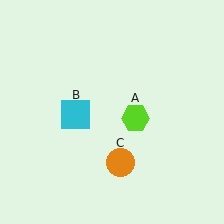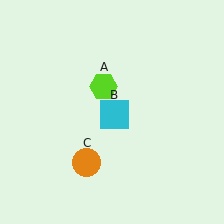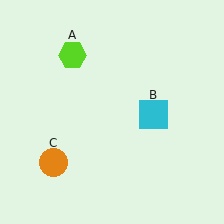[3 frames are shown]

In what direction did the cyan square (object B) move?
The cyan square (object B) moved right.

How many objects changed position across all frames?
3 objects changed position: lime hexagon (object A), cyan square (object B), orange circle (object C).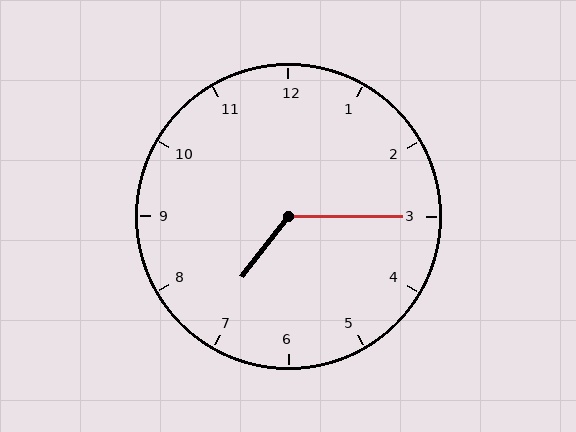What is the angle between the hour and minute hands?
Approximately 128 degrees.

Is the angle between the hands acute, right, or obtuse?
It is obtuse.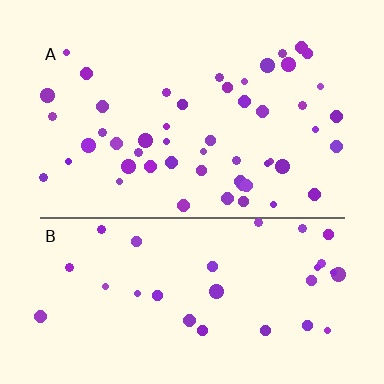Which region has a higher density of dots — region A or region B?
A (the top).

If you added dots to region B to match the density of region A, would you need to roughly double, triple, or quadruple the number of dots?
Approximately double.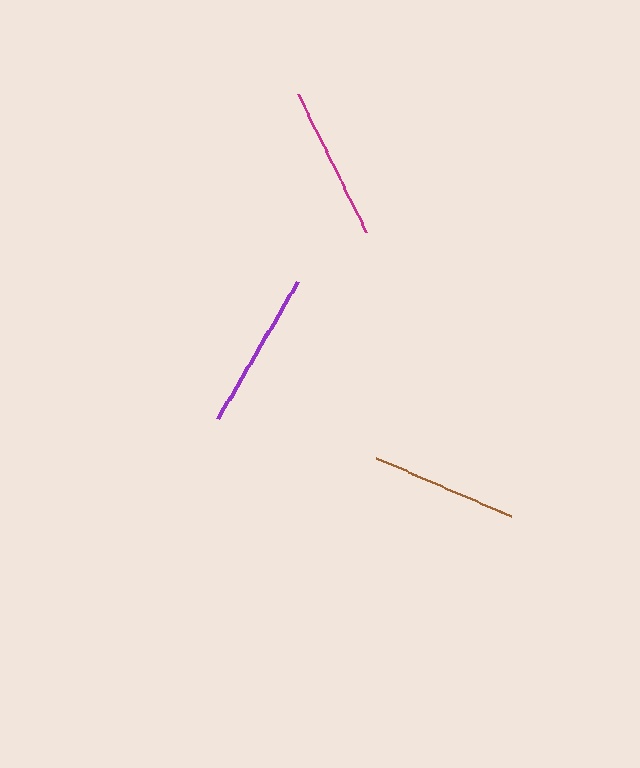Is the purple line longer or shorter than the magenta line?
The purple line is longer than the magenta line.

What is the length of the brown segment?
The brown segment is approximately 148 pixels long.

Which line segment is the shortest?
The brown line is the shortest at approximately 148 pixels.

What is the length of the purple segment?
The purple segment is approximately 158 pixels long.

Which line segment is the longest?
The purple line is the longest at approximately 158 pixels.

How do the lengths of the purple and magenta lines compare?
The purple and magenta lines are approximately the same length.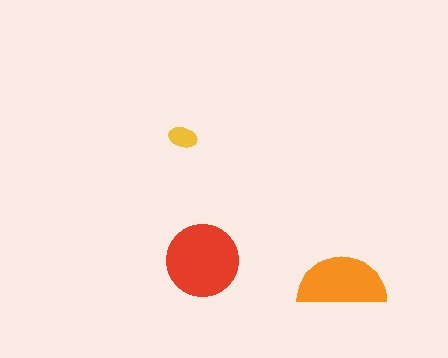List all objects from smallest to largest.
The yellow ellipse, the orange semicircle, the red circle.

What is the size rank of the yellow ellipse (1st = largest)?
3rd.